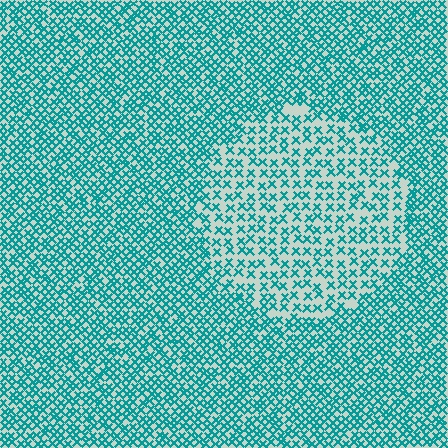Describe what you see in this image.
The image contains small teal elements arranged at two different densities. A circle-shaped region is visible where the elements are less densely packed than the surrounding area.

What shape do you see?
I see a circle.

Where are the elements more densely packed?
The elements are more densely packed outside the circle boundary.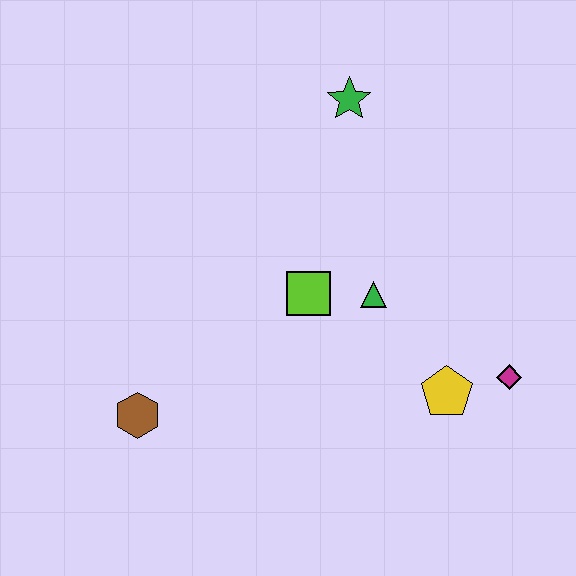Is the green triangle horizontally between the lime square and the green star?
No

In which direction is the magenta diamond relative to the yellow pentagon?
The magenta diamond is to the right of the yellow pentagon.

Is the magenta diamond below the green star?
Yes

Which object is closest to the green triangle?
The lime square is closest to the green triangle.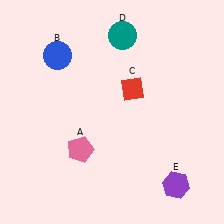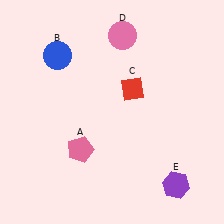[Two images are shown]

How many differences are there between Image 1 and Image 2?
There is 1 difference between the two images.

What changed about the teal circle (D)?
In Image 1, D is teal. In Image 2, it changed to pink.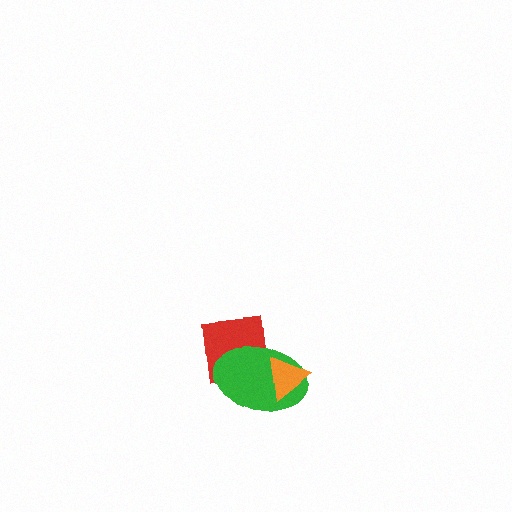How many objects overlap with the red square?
2 objects overlap with the red square.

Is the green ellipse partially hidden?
Yes, it is partially covered by another shape.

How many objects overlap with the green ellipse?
2 objects overlap with the green ellipse.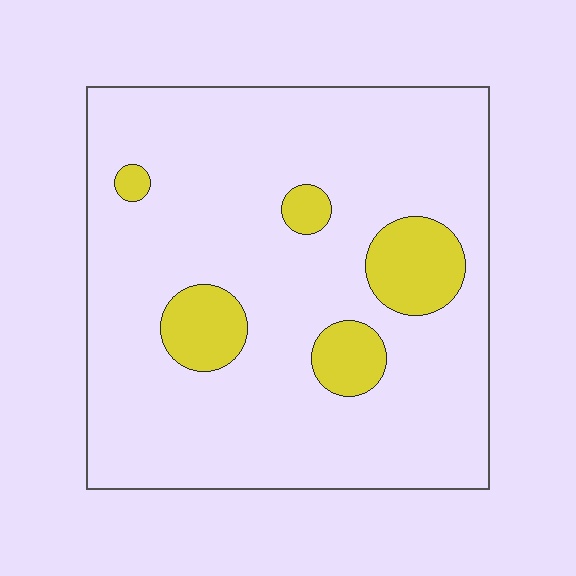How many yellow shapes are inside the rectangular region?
5.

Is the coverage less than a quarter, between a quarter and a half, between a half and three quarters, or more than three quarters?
Less than a quarter.